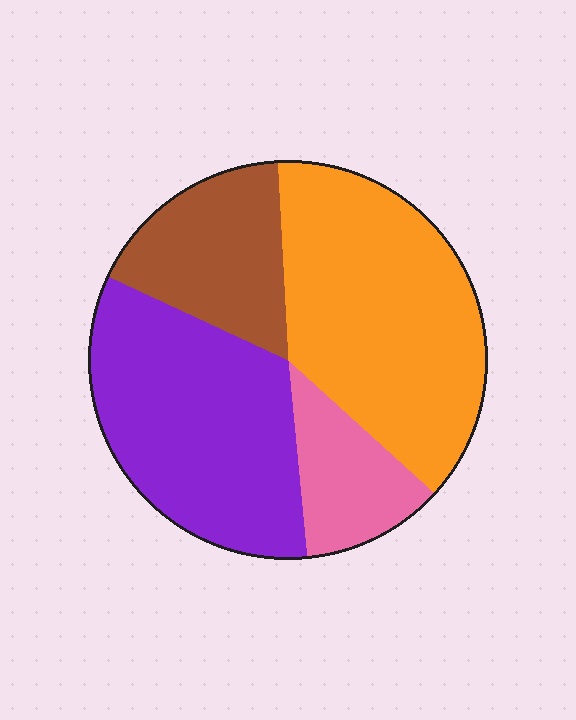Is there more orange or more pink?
Orange.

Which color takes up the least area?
Pink, at roughly 10%.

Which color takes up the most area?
Orange, at roughly 40%.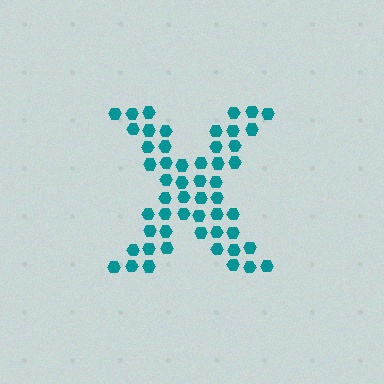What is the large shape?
The large shape is the letter X.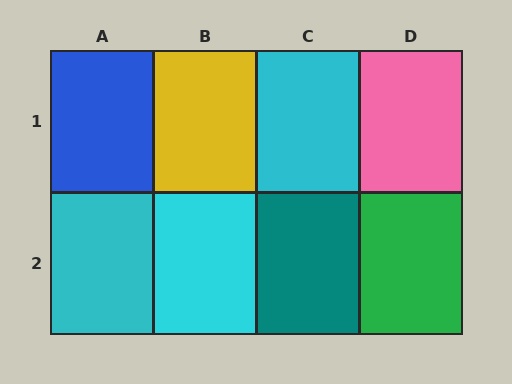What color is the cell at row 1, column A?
Blue.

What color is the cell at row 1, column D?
Pink.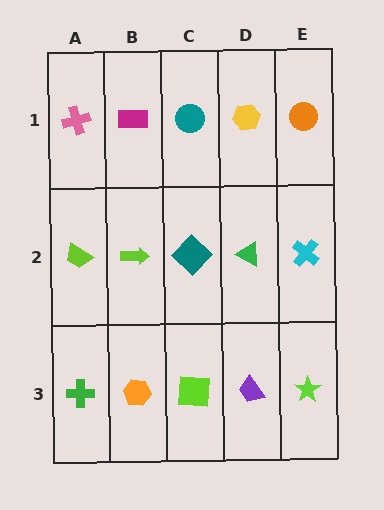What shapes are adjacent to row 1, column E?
A cyan cross (row 2, column E), a yellow hexagon (row 1, column D).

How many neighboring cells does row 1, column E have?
2.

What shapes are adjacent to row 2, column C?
A teal circle (row 1, column C), a lime square (row 3, column C), a lime arrow (row 2, column B), a green triangle (row 2, column D).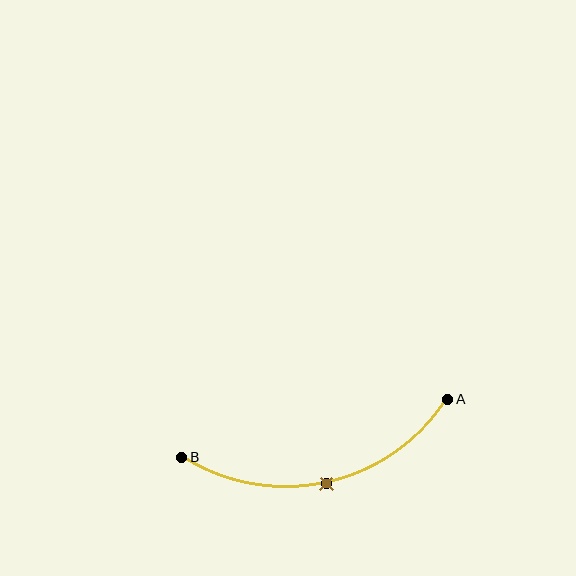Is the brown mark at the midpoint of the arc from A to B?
Yes. The brown mark lies on the arc at equal arc-length from both A and B — it is the arc midpoint.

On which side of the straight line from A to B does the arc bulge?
The arc bulges below the straight line connecting A and B.